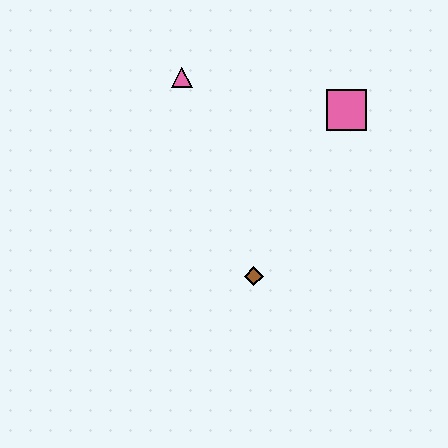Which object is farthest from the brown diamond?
The pink triangle is farthest from the brown diamond.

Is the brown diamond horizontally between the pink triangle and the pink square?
Yes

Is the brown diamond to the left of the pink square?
Yes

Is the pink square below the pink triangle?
Yes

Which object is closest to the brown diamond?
The pink square is closest to the brown diamond.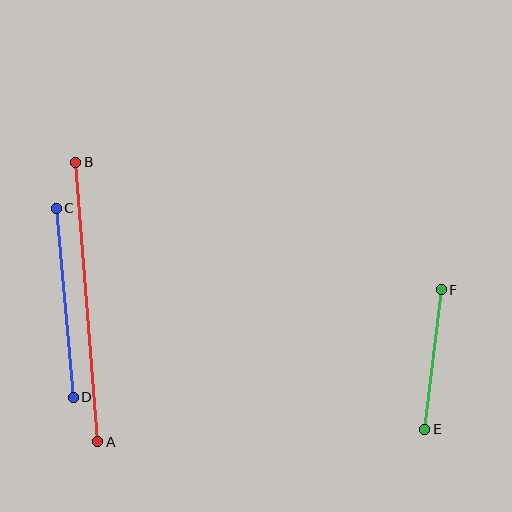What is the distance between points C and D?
The distance is approximately 189 pixels.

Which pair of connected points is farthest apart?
Points A and B are farthest apart.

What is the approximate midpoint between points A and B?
The midpoint is at approximately (87, 302) pixels.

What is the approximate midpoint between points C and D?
The midpoint is at approximately (65, 303) pixels.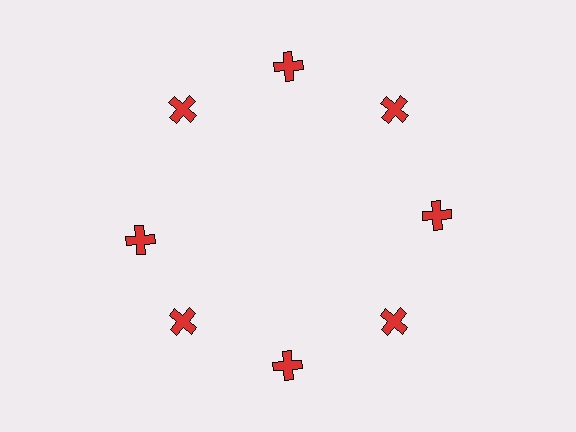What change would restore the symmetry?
The symmetry would be restored by rotating it back into even spacing with its neighbors so that all 8 crosses sit at equal angles and equal distance from the center.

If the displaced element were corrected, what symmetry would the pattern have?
It would have 8-fold rotational symmetry — the pattern would map onto itself every 45 degrees.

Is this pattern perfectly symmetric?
No. The 8 red crosses are arranged in a ring, but one element near the 9 o'clock position is rotated out of alignment along the ring, breaking the 8-fold rotational symmetry.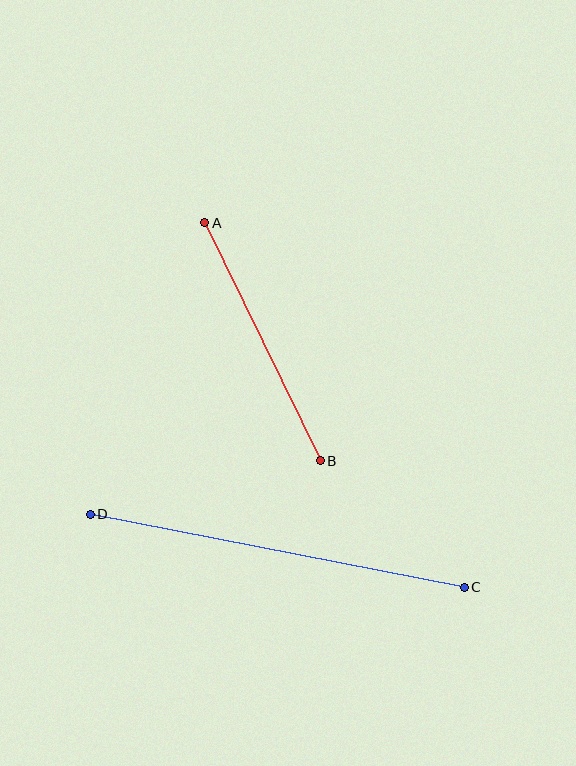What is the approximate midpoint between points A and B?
The midpoint is at approximately (262, 342) pixels.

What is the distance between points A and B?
The distance is approximately 264 pixels.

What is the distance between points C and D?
The distance is approximately 381 pixels.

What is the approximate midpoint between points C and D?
The midpoint is at approximately (277, 551) pixels.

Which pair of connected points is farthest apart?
Points C and D are farthest apart.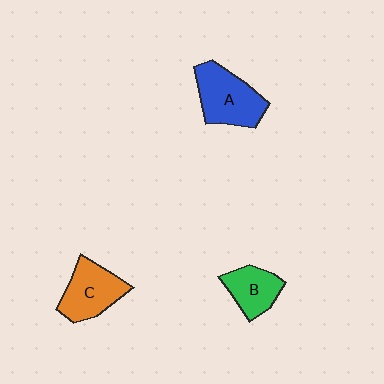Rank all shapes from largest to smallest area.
From largest to smallest: A (blue), C (orange), B (green).